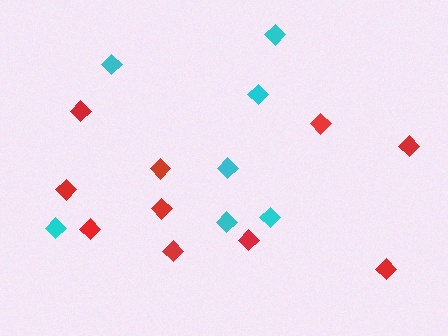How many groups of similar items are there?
There are 2 groups: one group of red diamonds (10) and one group of cyan diamonds (7).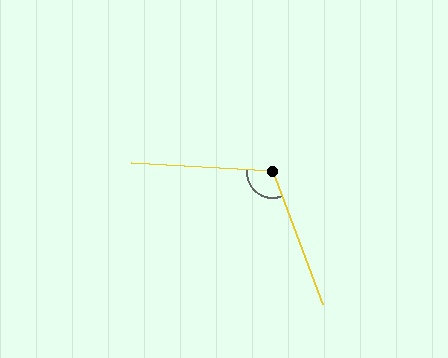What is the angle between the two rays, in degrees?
Approximately 114 degrees.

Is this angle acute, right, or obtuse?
It is obtuse.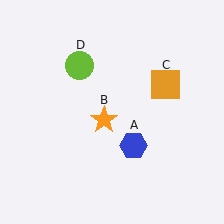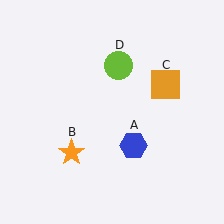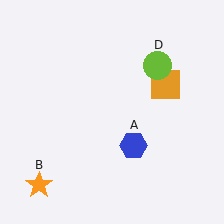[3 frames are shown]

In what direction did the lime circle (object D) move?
The lime circle (object D) moved right.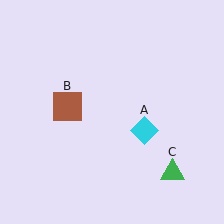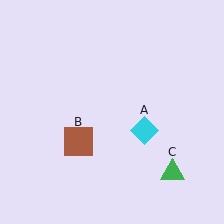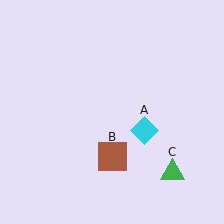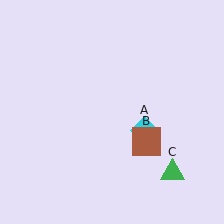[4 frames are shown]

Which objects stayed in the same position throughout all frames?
Cyan diamond (object A) and green triangle (object C) remained stationary.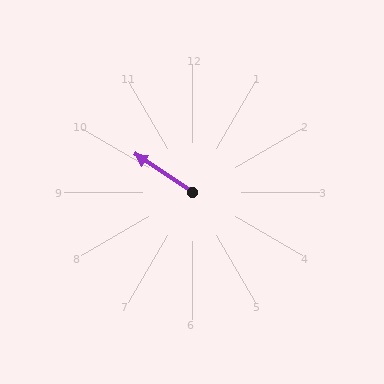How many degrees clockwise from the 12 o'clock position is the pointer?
Approximately 304 degrees.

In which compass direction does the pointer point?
Northwest.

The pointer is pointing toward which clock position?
Roughly 10 o'clock.